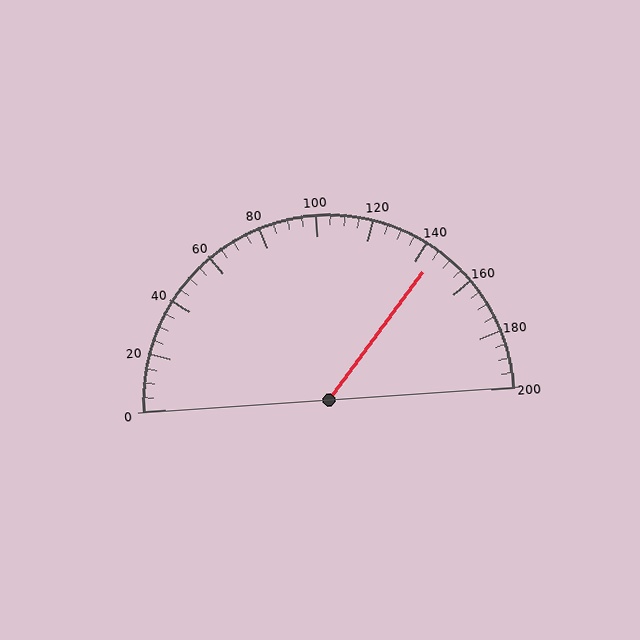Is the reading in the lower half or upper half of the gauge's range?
The reading is in the upper half of the range (0 to 200).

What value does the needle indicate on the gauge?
The needle indicates approximately 145.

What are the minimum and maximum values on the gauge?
The gauge ranges from 0 to 200.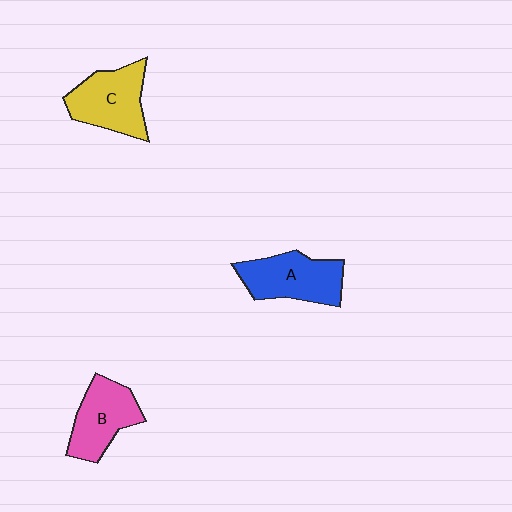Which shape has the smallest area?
Shape B (pink).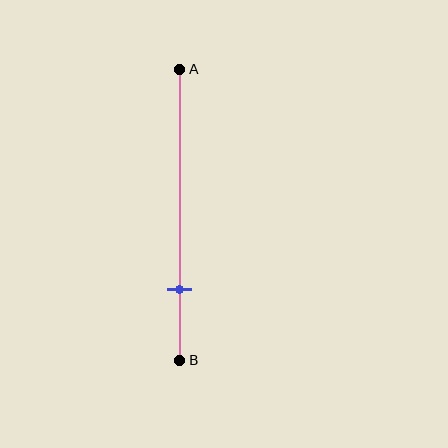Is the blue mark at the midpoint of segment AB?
No, the mark is at about 75% from A, not at the 50% midpoint.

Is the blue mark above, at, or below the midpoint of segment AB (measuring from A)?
The blue mark is below the midpoint of segment AB.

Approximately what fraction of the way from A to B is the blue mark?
The blue mark is approximately 75% of the way from A to B.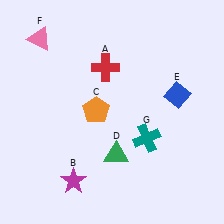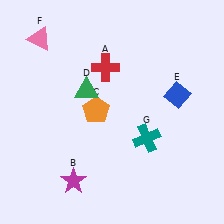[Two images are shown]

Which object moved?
The green triangle (D) moved up.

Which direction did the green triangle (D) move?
The green triangle (D) moved up.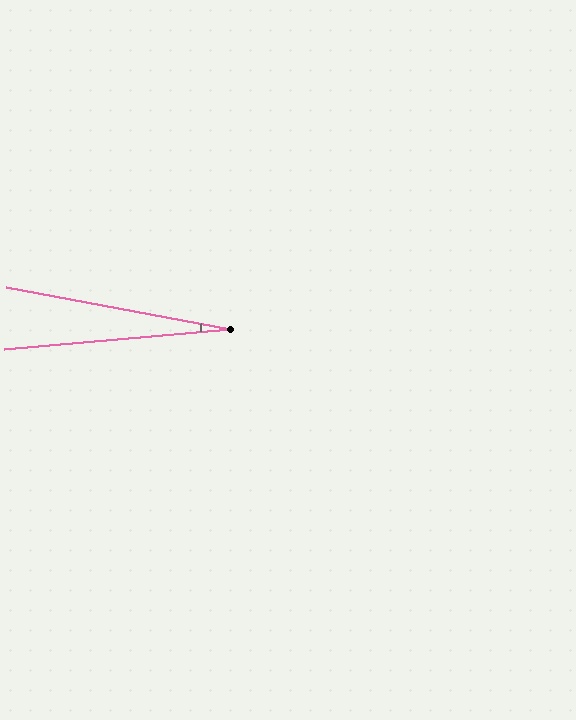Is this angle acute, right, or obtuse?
It is acute.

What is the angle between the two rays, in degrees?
Approximately 16 degrees.